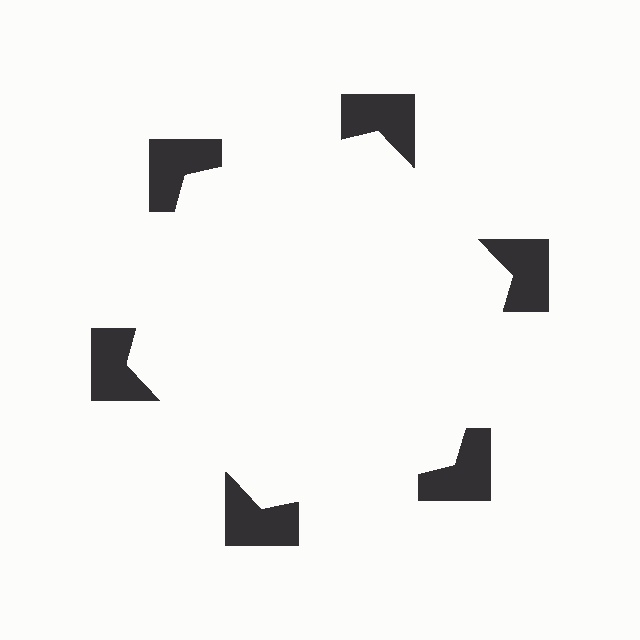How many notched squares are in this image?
There are 6 — one at each vertex of the illusory hexagon.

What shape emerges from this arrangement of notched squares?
An illusory hexagon — its edges are inferred from the aligned wedge cuts in the notched squares, not physically drawn.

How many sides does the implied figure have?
6 sides.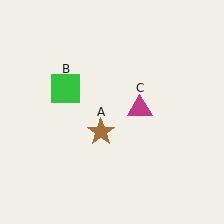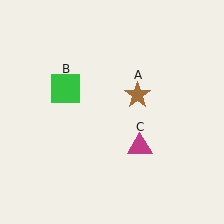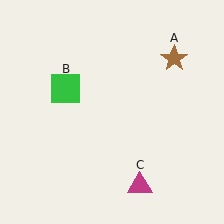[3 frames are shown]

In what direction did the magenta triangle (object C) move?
The magenta triangle (object C) moved down.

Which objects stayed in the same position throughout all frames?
Green square (object B) remained stationary.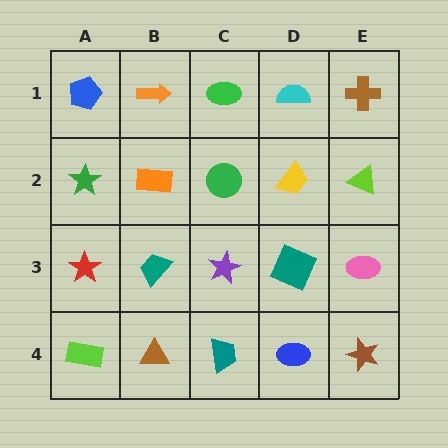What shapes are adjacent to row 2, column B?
An orange arrow (row 1, column B), a teal trapezoid (row 3, column B), a green star (row 2, column A), a green circle (row 2, column C).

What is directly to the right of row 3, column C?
A teal square.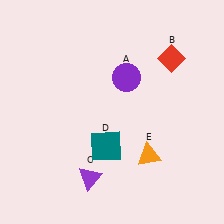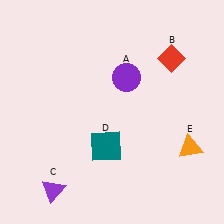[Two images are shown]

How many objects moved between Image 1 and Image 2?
2 objects moved between the two images.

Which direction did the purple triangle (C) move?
The purple triangle (C) moved left.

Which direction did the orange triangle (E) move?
The orange triangle (E) moved right.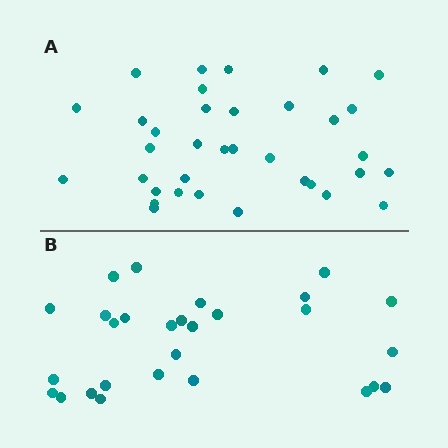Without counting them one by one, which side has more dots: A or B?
Region A (the top region) has more dots.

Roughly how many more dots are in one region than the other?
Region A has roughly 8 or so more dots than region B.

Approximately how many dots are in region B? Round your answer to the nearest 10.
About 30 dots. (The exact count is 28, which rounds to 30.)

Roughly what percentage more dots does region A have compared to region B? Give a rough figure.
About 25% more.